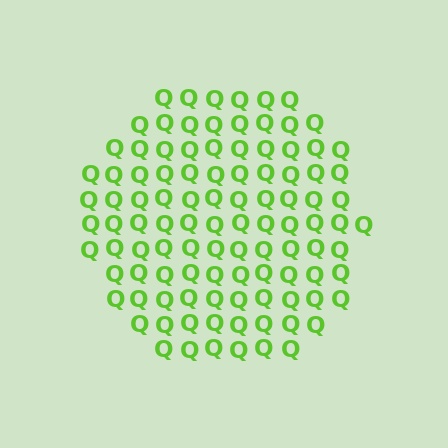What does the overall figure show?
The overall figure shows a circle.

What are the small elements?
The small elements are letter Q's.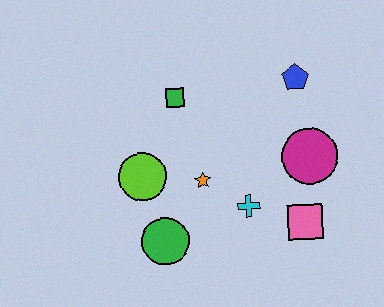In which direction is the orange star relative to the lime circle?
The orange star is to the right of the lime circle.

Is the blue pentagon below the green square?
No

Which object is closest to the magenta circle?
The pink square is closest to the magenta circle.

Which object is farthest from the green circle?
The blue pentagon is farthest from the green circle.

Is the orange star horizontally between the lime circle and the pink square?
Yes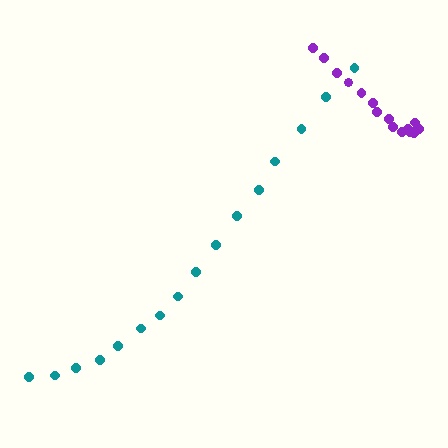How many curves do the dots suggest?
There are 2 distinct paths.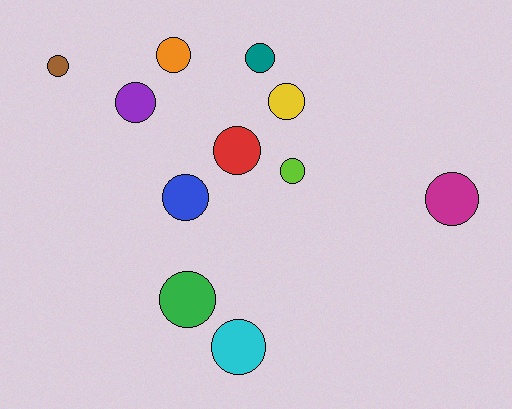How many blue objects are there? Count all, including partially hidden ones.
There is 1 blue object.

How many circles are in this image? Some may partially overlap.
There are 11 circles.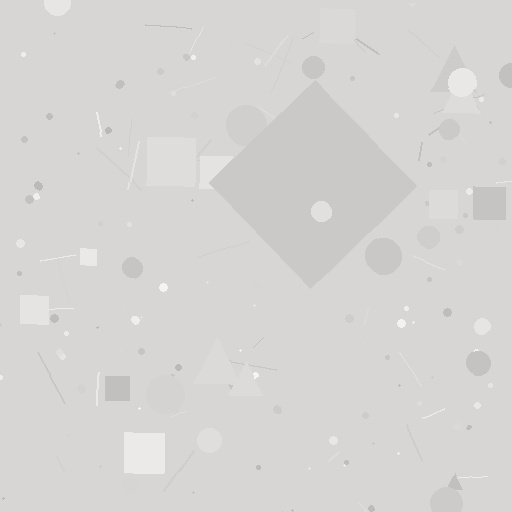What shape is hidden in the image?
A diamond is hidden in the image.